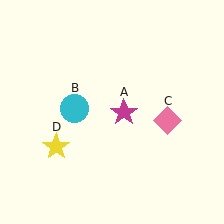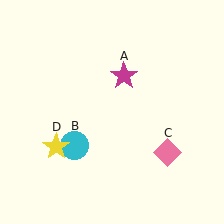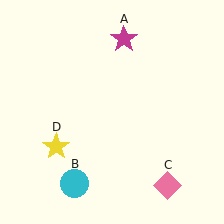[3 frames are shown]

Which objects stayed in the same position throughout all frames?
Yellow star (object D) remained stationary.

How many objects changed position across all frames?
3 objects changed position: magenta star (object A), cyan circle (object B), pink diamond (object C).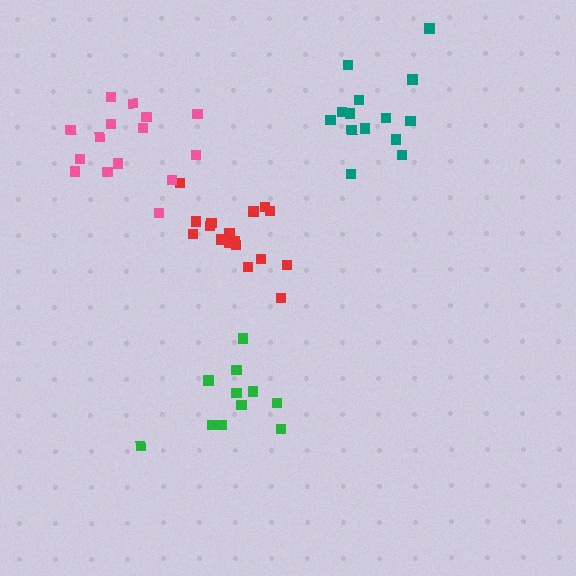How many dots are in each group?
Group 1: 17 dots, Group 2: 15 dots, Group 3: 11 dots, Group 4: 14 dots (57 total).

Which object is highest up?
The pink cluster is topmost.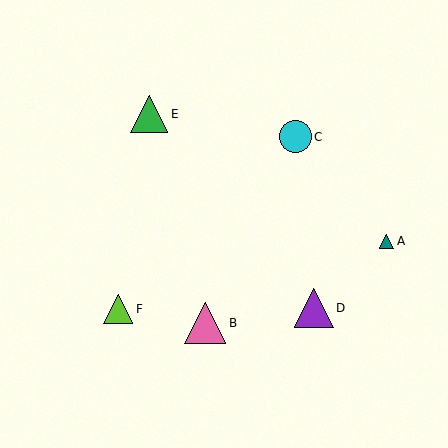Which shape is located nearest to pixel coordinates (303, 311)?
The purple triangle (labeled D) at (314, 308) is nearest to that location.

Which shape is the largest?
The pink triangle (labeled B) is the largest.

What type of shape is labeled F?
Shape F is a lime triangle.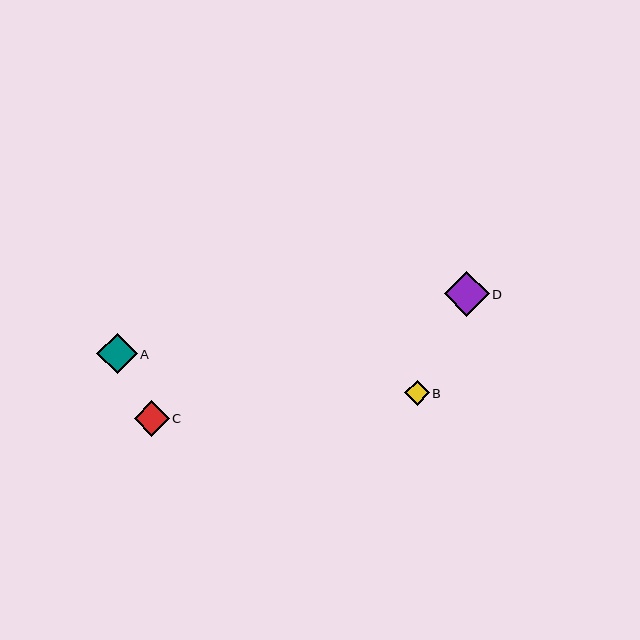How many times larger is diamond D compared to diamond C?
Diamond D is approximately 1.3 times the size of diamond C.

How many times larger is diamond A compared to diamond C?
Diamond A is approximately 1.2 times the size of diamond C.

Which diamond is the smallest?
Diamond B is the smallest with a size of approximately 24 pixels.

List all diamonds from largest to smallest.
From largest to smallest: D, A, C, B.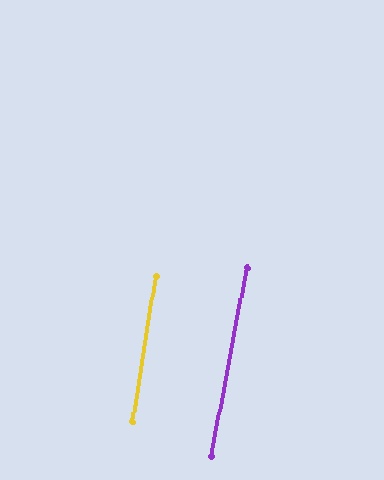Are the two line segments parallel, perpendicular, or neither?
Parallel — their directions differ by only 1.7°.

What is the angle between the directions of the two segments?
Approximately 2 degrees.